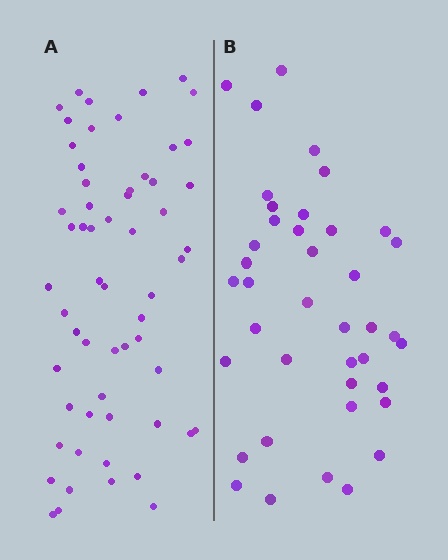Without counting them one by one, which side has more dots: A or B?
Region A (the left region) has more dots.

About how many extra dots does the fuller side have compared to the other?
Region A has approximately 20 more dots than region B.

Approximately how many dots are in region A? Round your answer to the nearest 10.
About 60 dots. (The exact count is 59, which rounds to 60.)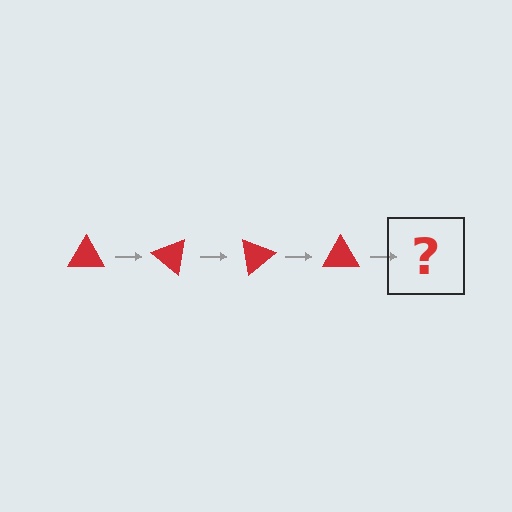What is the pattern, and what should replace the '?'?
The pattern is that the triangle rotates 40 degrees each step. The '?' should be a red triangle rotated 160 degrees.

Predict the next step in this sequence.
The next step is a red triangle rotated 160 degrees.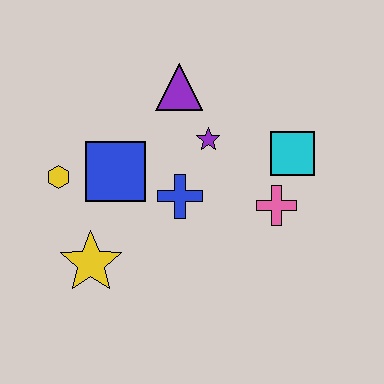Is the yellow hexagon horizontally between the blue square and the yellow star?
No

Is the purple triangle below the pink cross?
No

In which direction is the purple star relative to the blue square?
The purple star is to the right of the blue square.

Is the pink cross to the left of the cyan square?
Yes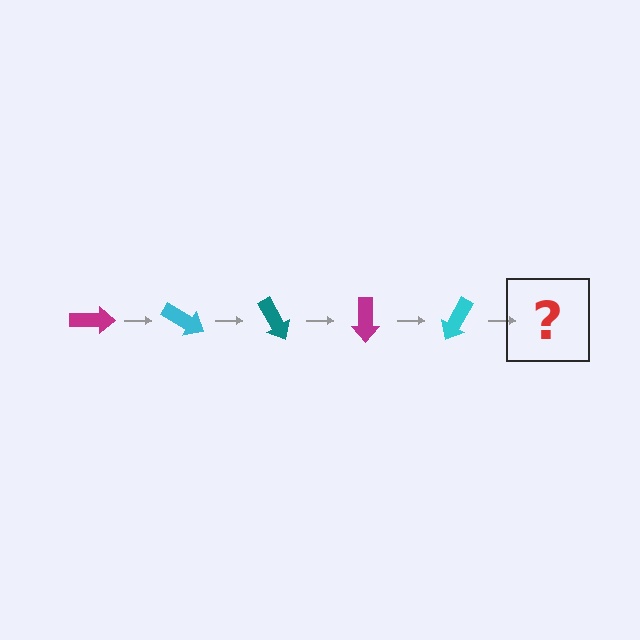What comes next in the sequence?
The next element should be a teal arrow, rotated 150 degrees from the start.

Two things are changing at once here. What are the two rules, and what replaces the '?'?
The two rules are that it rotates 30 degrees each step and the color cycles through magenta, cyan, and teal. The '?' should be a teal arrow, rotated 150 degrees from the start.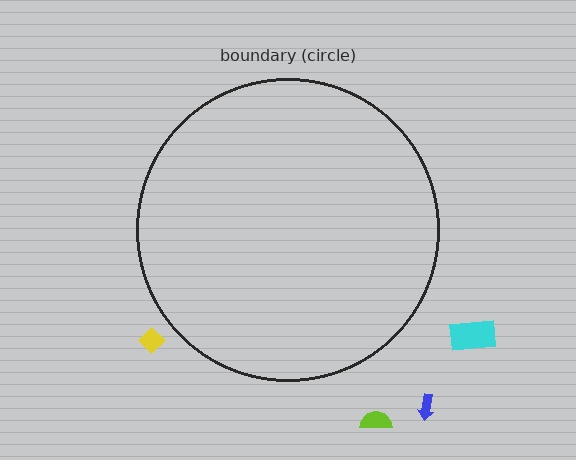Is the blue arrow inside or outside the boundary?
Outside.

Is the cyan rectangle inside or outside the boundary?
Outside.